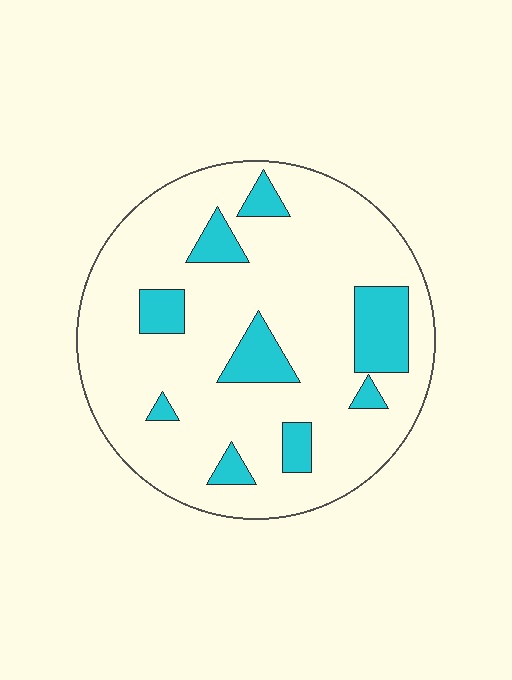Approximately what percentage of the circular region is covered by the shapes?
Approximately 15%.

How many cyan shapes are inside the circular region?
9.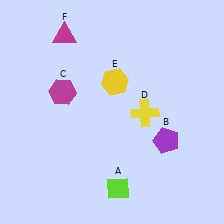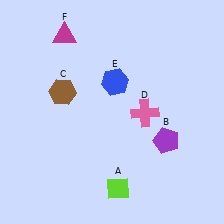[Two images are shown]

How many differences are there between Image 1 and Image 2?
There are 3 differences between the two images.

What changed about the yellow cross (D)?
In Image 1, D is yellow. In Image 2, it changed to pink.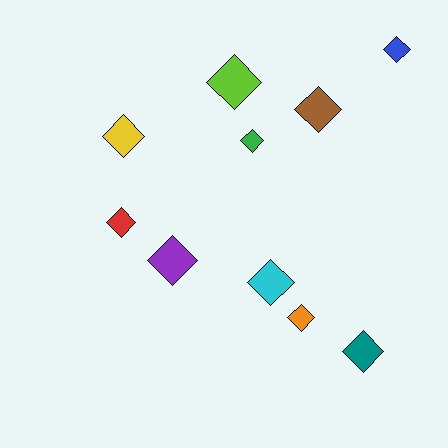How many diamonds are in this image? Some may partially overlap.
There are 10 diamonds.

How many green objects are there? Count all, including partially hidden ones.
There is 1 green object.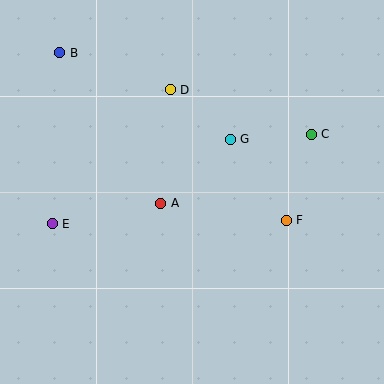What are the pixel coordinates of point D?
Point D is at (170, 90).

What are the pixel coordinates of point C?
Point C is at (311, 134).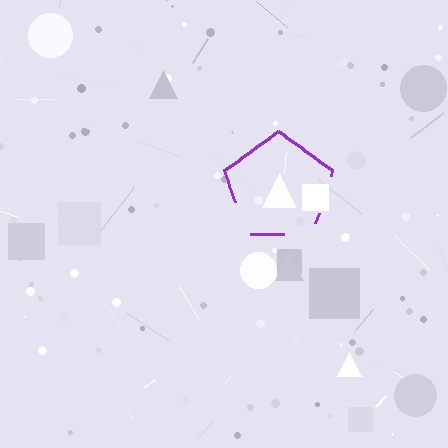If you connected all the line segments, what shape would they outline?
They would outline a pentagon.